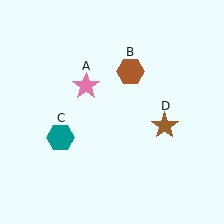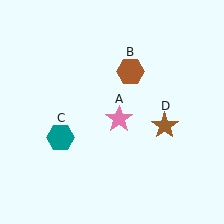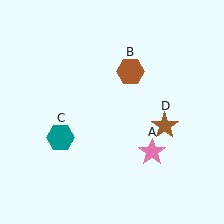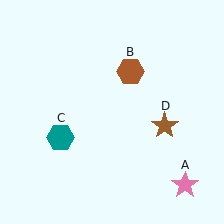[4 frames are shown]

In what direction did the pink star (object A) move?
The pink star (object A) moved down and to the right.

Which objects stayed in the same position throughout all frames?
Brown hexagon (object B) and teal hexagon (object C) and brown star (object D) remained stationary.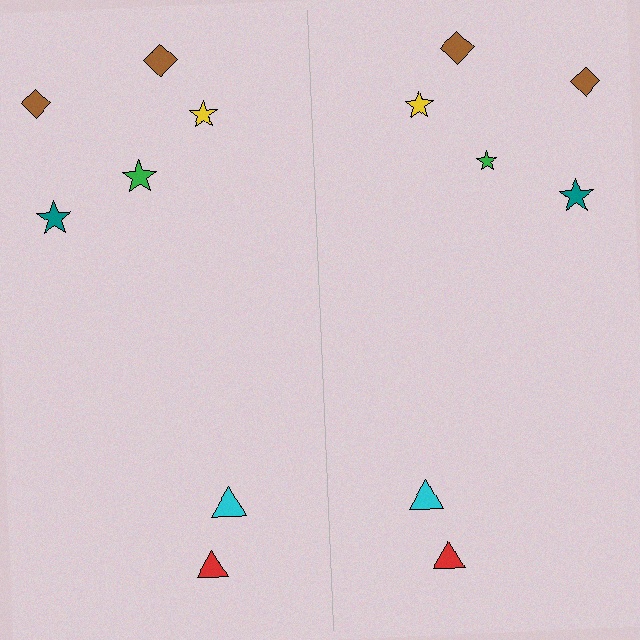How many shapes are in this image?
There are 14 shapes in this image.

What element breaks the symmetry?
The green star on the right side has a different size than its mirror counterpart.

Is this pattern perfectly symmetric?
No, the pattern is not perfectly symmetric. The green star on the right side has a different size than its mirror counterpart.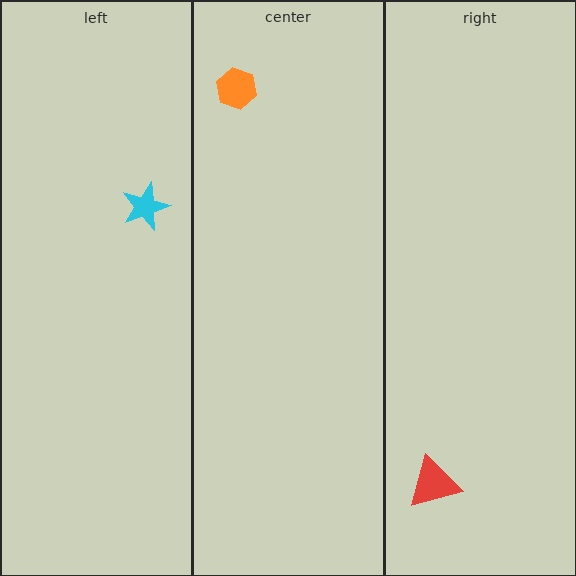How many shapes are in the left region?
1.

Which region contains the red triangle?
The right region.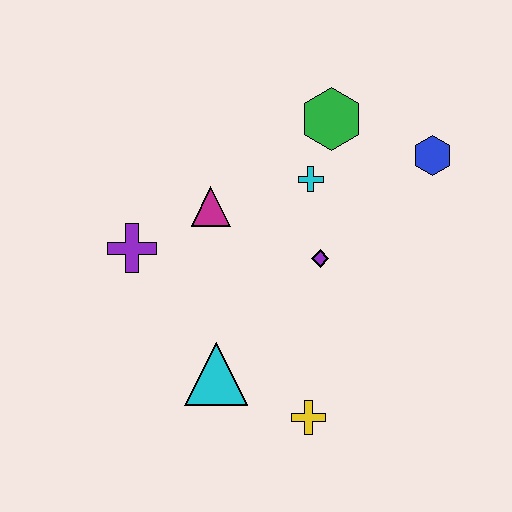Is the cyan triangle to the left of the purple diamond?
Yes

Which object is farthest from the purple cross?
The blue hexagon is farthest from the purple cross.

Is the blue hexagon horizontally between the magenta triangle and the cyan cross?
No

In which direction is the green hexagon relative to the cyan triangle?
The green hexagon is above the cyan triangle.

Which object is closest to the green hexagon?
The cyan cross is closest to the green hexagon.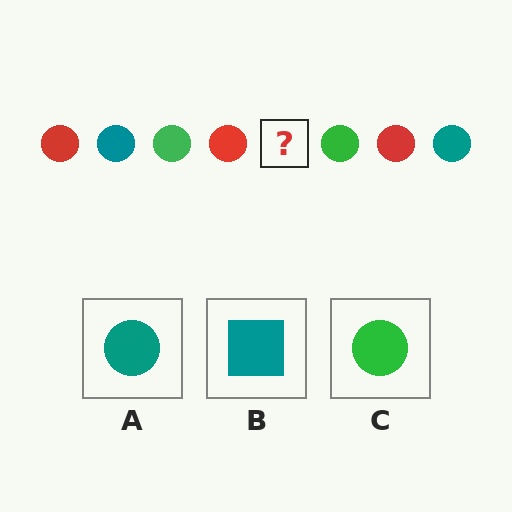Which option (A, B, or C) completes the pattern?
A.